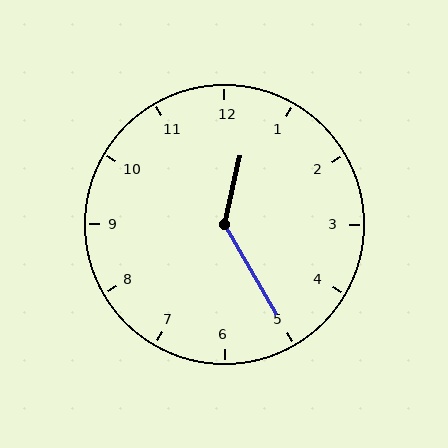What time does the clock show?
12:25.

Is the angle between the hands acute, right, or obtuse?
It is obtuse.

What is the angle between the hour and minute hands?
Approximately 138 degrees.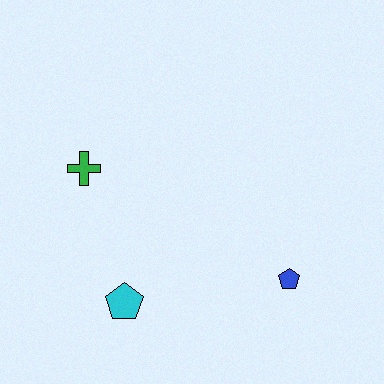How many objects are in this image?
There are 3 objects.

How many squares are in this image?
There are no squares.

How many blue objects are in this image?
There is 1 blue object.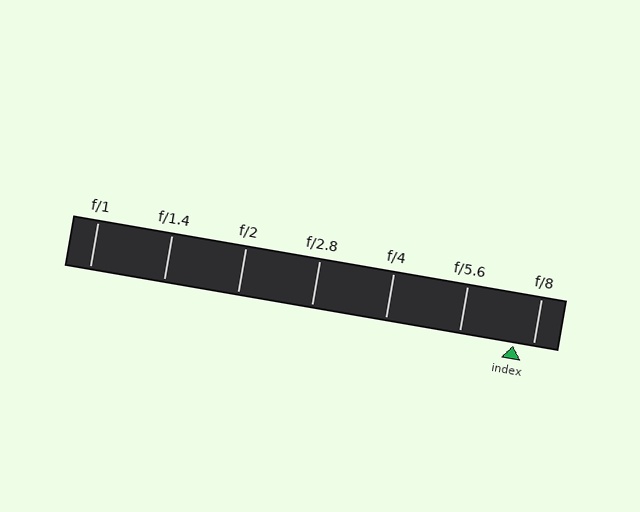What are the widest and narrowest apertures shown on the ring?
The widest aperture shown is f/1 and the narrowest is f/8.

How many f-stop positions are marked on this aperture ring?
There are 7 f-stop positions marked.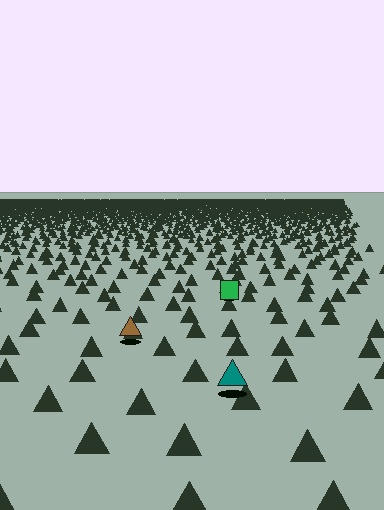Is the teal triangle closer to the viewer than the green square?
Yes. The teal triangle is closer — you can tell from the texture gradient: the ground texture is coarser near it.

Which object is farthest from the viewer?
The green square is farthest from the viewer. It appears smaller and the ground texture around it is denser.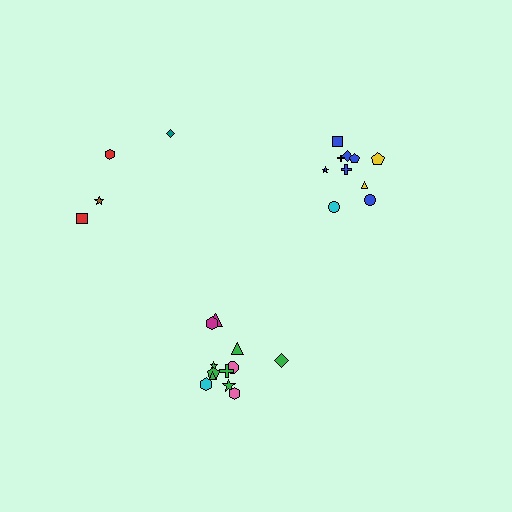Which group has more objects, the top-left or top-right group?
The top-right group.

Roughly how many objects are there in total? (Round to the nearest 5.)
Roughly 25 objects in total.